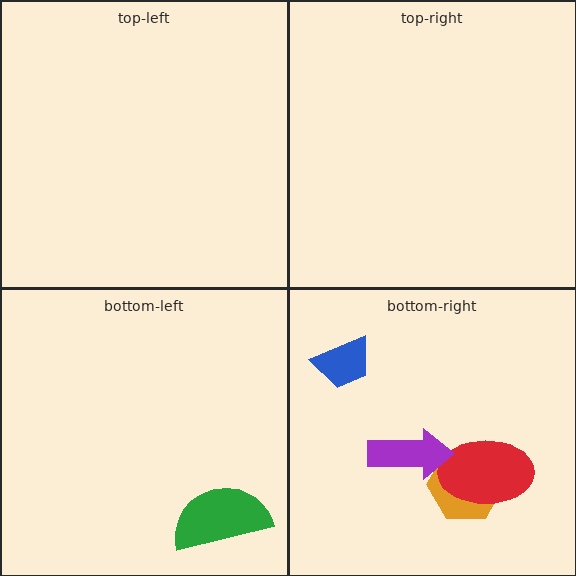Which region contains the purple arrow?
The bottom-right region.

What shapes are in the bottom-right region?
The orange hexagon, the red ellipse, the blue trapezoid, the purple arrow.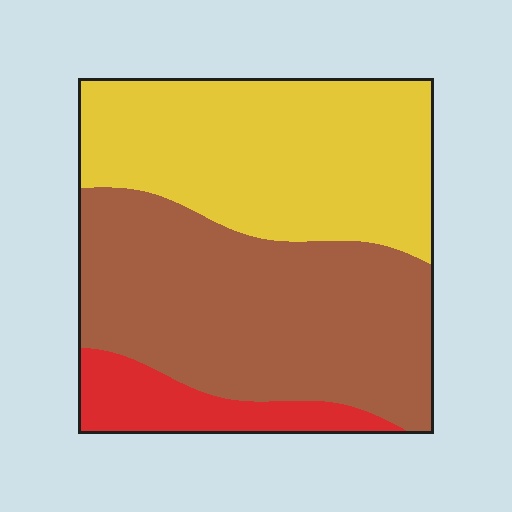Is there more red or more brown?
Brown.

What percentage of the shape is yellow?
Yellow takes up between a quarter and a half of the shape.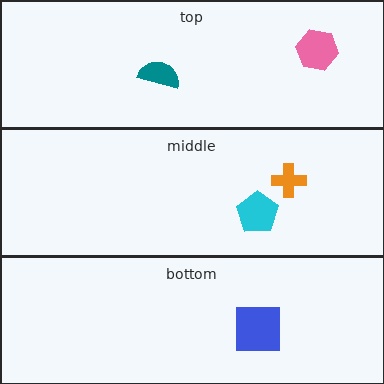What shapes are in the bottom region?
The blue square.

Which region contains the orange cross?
The middle region.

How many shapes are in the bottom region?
1.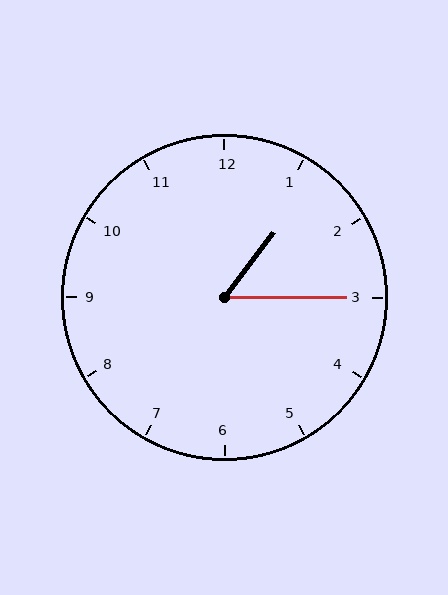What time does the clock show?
1:15.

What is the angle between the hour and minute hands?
Approximately 52 degrees.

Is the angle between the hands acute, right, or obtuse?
It is acute.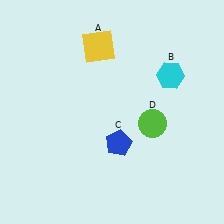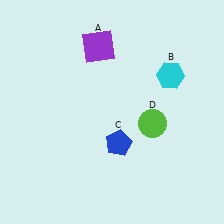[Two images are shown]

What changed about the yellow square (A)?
In Image 1, A is yellow. In Image 2, it changed to purple.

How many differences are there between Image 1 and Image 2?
There is 1 difference between the two images.